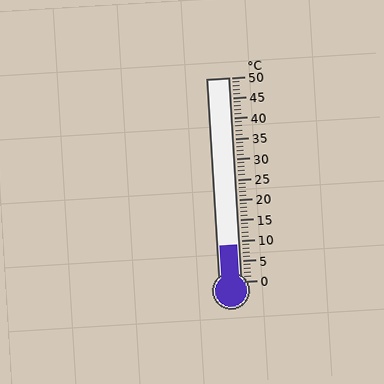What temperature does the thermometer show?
The thermometer shows approximately 9°C.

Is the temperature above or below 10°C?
The temperature is below 10°C.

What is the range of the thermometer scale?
The thermometer scale ranges from 0°C to 50°C.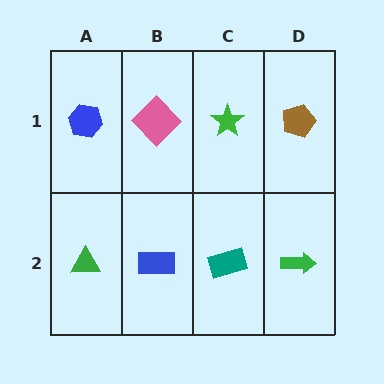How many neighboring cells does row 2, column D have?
2.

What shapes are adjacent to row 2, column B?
A pink diamond (row 1, column B), a green triangle (row 2, column A), a teal rectangle (row 2, column C).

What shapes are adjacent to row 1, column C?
A teal rectangle (row 2, column C), a pink diamond (row 1, column B), a brown pentagon (row 1, column D).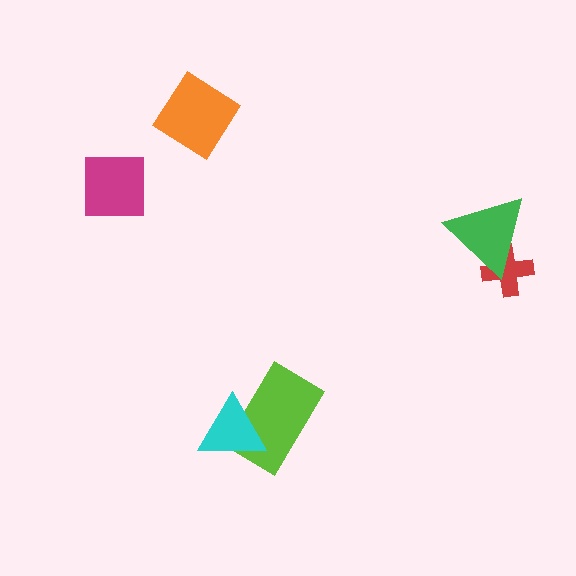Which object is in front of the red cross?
The green triangle is in front of the red cross.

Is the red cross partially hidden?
Yes, it is partially covered by another shape.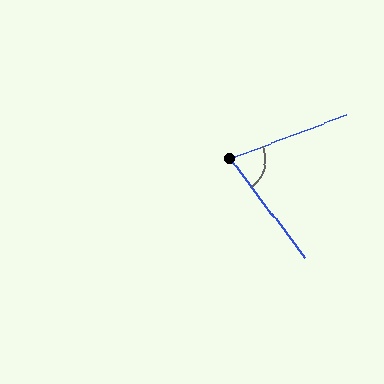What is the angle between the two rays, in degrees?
Approximately 74 degrees.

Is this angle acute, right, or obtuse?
It is acute.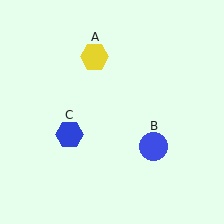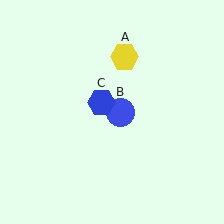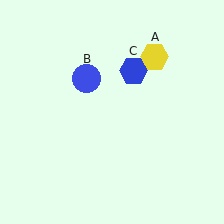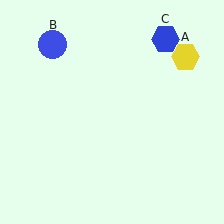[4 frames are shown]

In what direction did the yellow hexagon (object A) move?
The yellow hexagon (object A) moved right.